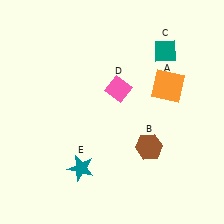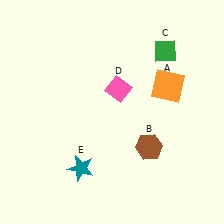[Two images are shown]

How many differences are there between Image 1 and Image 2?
There is 1 difference between the two images.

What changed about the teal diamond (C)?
In Image 1, C is teal. In Image 2, it changed to green.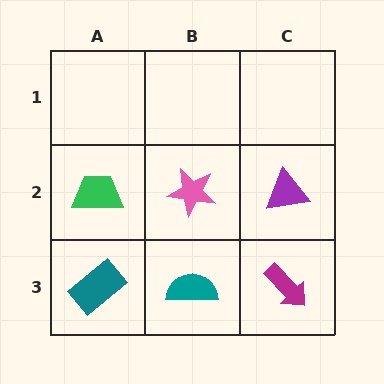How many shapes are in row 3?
3 shapes.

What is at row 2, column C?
A purple triangle.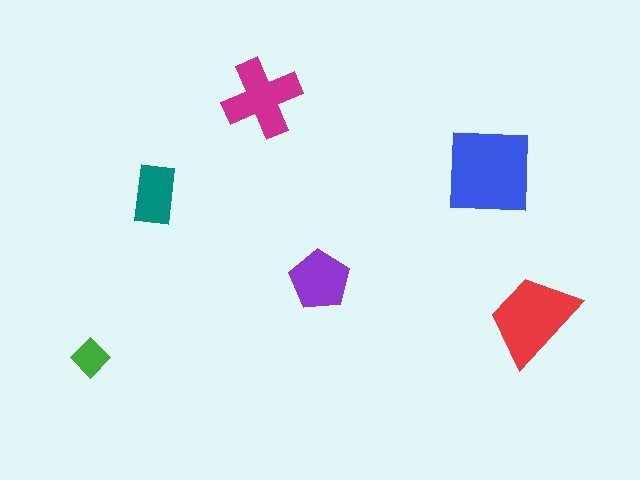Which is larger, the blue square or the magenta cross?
The blue square.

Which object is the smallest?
The green diamond.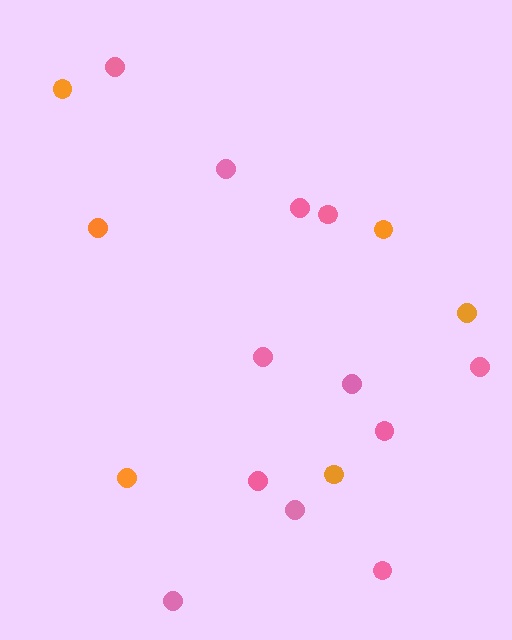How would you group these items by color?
There are 2 groups: one group of pink circles (12) and one group of orange circles (6).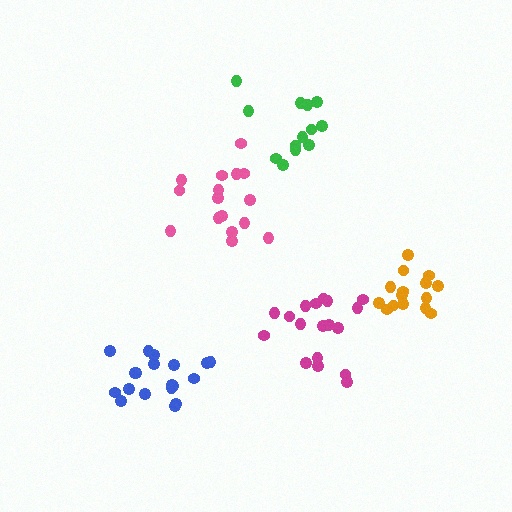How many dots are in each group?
Group 1: 15 dots, Group 2: 16 dots, Group 3: 19 dots, Group 4: 18 dots, Group 5: 13 dots (81 total).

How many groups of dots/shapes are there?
There are 5 groups.